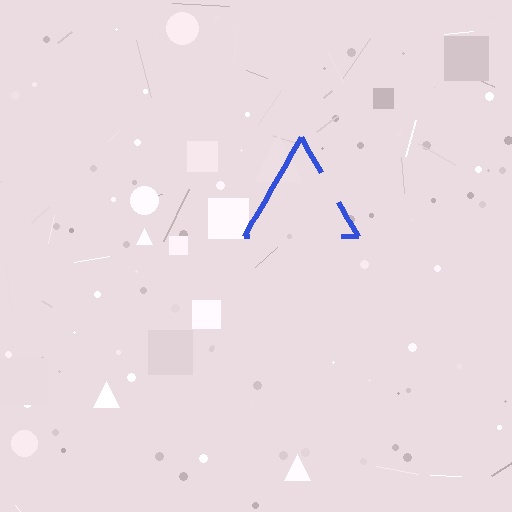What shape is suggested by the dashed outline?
The dashed outline suggests a triangle.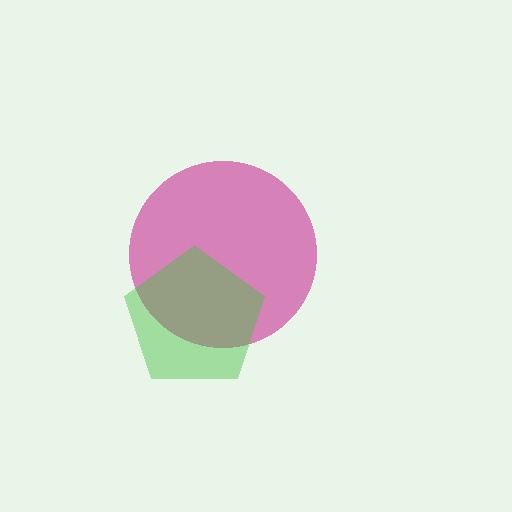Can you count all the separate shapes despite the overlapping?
Yes, there are 2 separate shapes.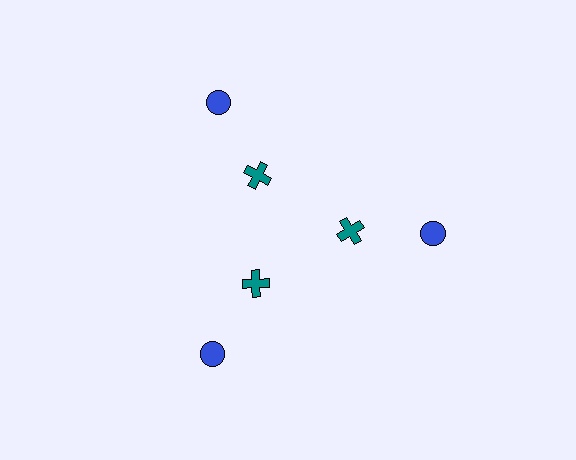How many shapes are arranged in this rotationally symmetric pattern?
There are 6 shapes, arranged in 3 groups of 2.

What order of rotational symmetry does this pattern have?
This pattern has 3-fold rotational symmetry.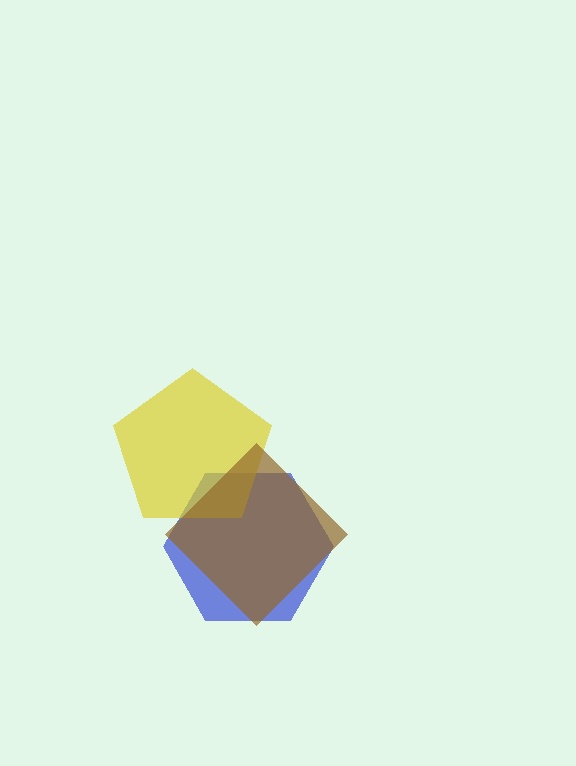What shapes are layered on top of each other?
The layered shapes are: a blue hexagon, a yellow pentagon, a brown diamond.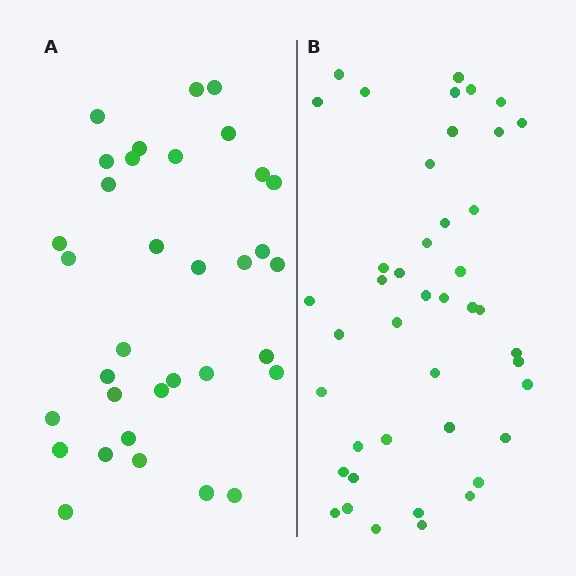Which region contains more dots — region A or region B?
Region B (the right region) has more dots.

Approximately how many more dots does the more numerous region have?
Region B has roughly 8 or so more dots than region A.